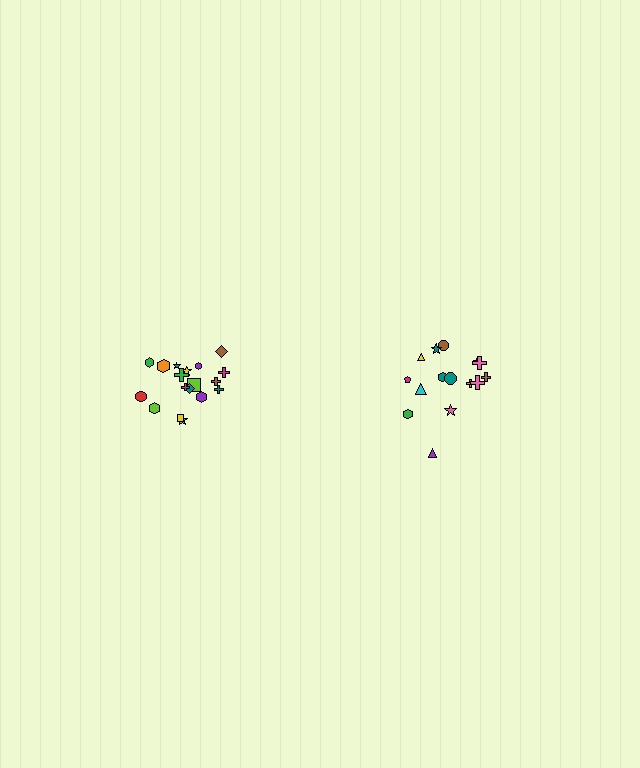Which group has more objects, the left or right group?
The left group.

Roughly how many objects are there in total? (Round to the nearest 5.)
Roughly 35 objects in total.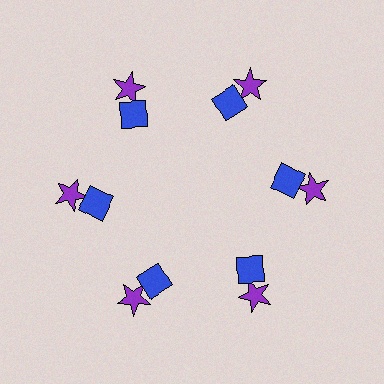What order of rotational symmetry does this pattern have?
This pattern has 6-fold rotational symmetry.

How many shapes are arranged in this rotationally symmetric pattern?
There are 12 shapes, arranged in 6 groups of 2.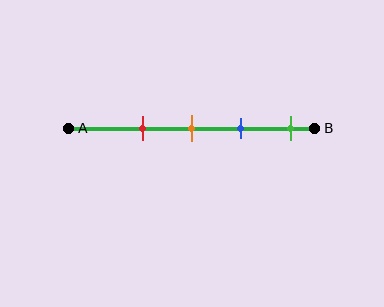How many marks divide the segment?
There are 4 marks dividing the segment.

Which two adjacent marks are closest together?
The orange and blue marks are the closest adjacent pair.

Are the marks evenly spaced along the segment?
Yes, the marks are approximately evenly spaced.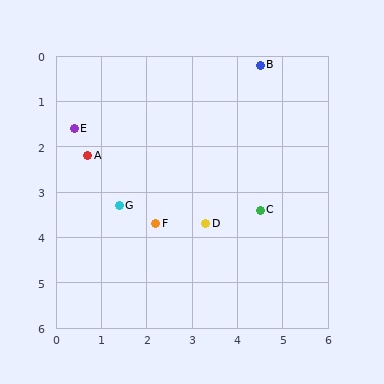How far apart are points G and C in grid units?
Points G and C are about 3.1 grid units apart.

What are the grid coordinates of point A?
Point A is at approximately (0.7, 2.2).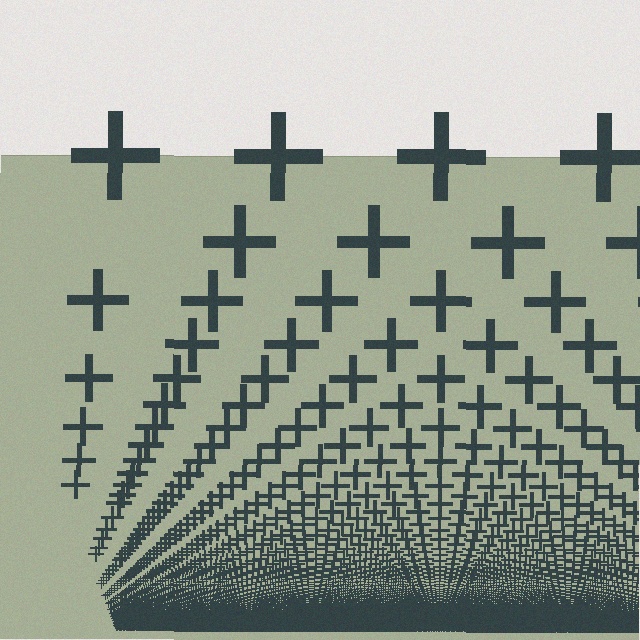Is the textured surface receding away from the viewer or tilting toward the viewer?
The surface appears to tilt toward the viewer. Texture elements get larger and sparser toward the top.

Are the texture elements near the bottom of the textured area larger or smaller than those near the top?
Smaller. The gradient is inverted — elements near the bottom are smaller and denser.